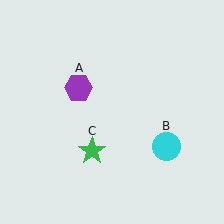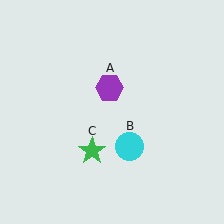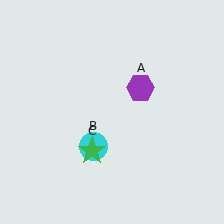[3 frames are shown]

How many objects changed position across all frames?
2 objects changed position: purple hexagon (object A), cyan circle (object B).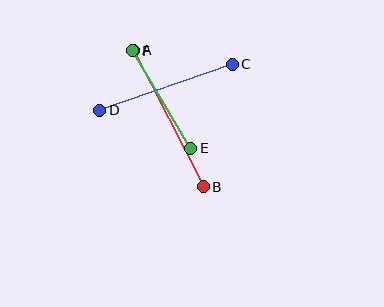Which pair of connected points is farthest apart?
Points A and B are farthest apart.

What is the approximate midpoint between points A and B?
The midpoint is at approximately (168, 119) pixels.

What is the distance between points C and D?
The distance is approximately 140 pixels.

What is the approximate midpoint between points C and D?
The midpoint is at approximately (166, 87) pixels.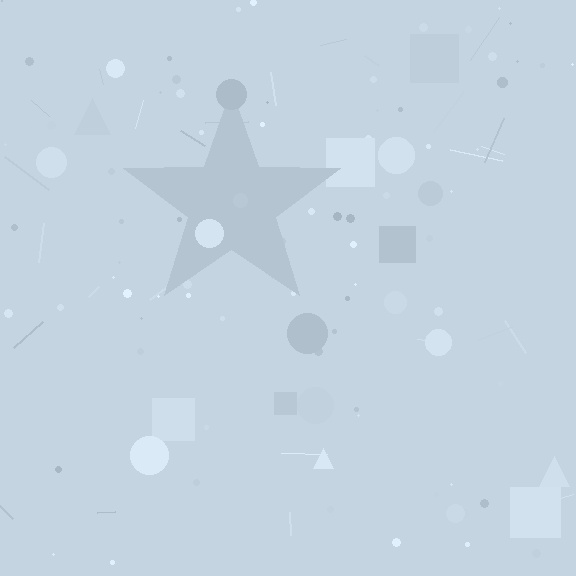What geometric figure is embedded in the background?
A star is embedded in the background.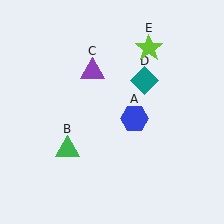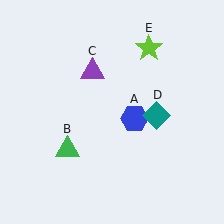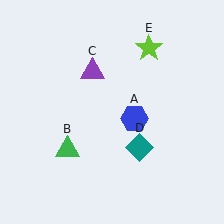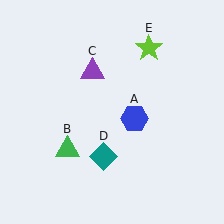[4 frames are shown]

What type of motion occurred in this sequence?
The teal diamond (object D) rotated clockwise around the center of the scene.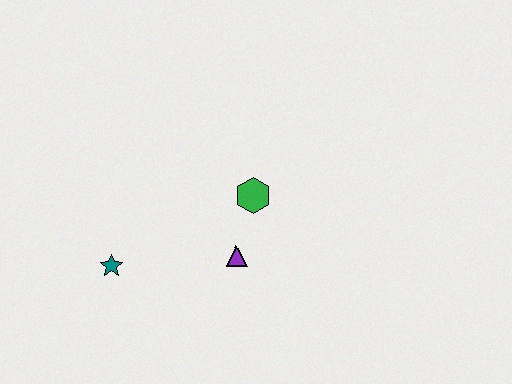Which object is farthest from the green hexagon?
The teal star is farthest from the green hexagon.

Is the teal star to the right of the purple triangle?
No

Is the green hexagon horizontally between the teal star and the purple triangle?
No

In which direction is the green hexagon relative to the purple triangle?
The green hexagon is above the purple triangle.